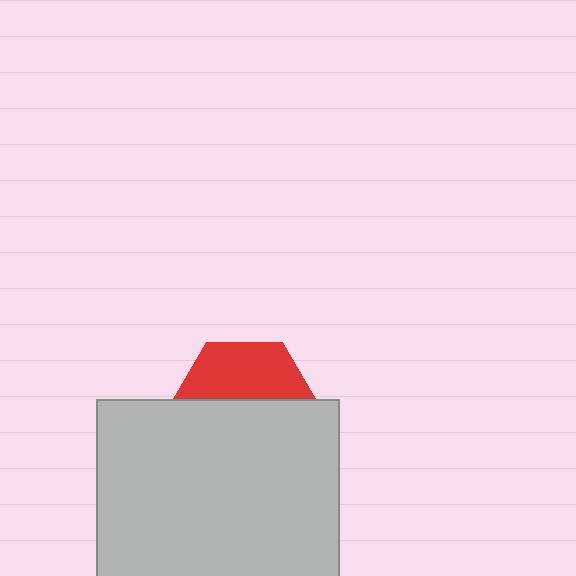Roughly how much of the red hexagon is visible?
A small part of it is visible (roughly 42%).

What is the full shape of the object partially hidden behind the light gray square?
The partially hidden object is a red hexagon.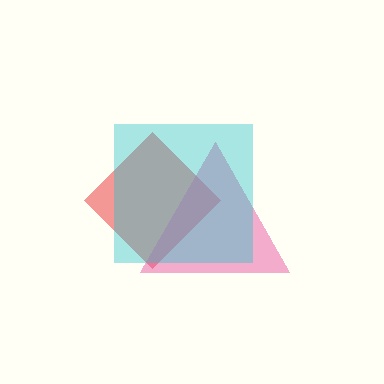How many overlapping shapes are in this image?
There are 3 overlapping shapes in the image.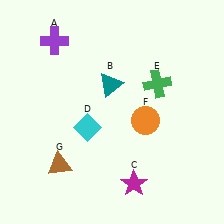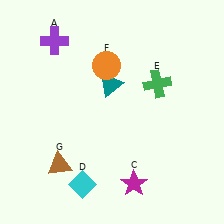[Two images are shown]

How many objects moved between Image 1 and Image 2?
2 objects moved between the two images.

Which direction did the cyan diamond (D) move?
The cyan diamond (D) moved down.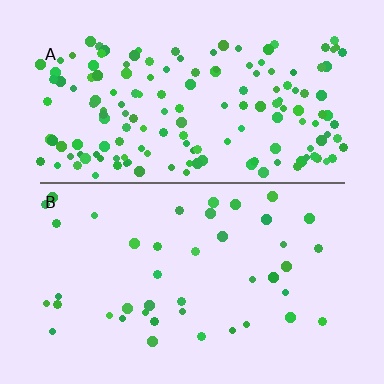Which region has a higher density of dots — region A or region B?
A (the top).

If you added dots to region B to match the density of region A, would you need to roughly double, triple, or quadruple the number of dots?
Approximately quadruple.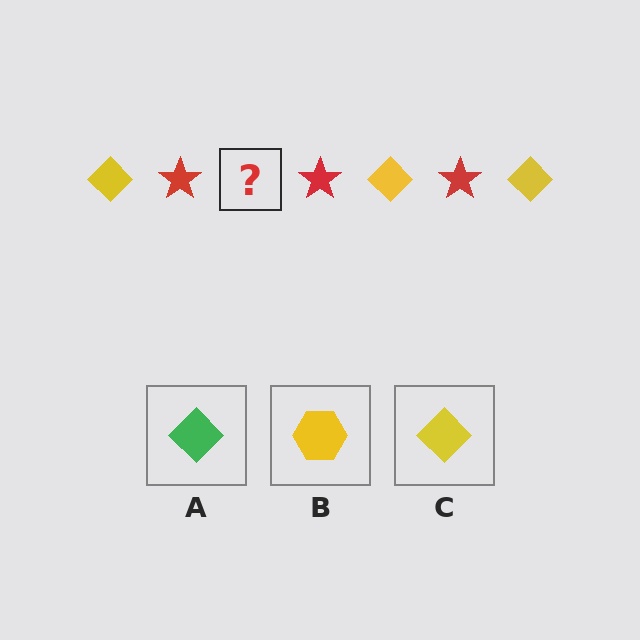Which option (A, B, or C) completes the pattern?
C.